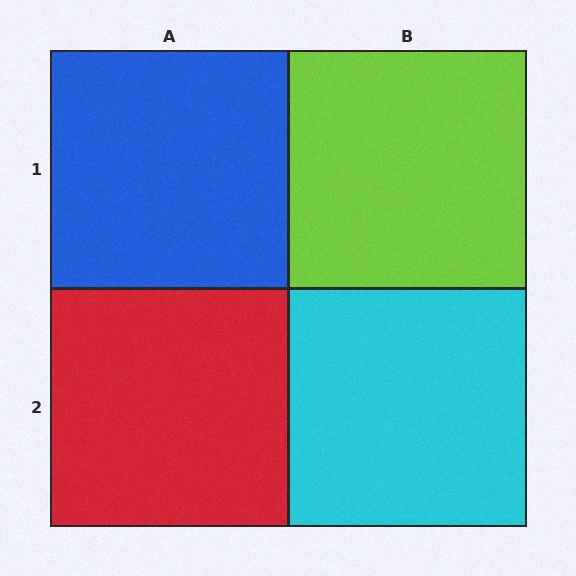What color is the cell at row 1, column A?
Blue.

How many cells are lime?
1 cell is lime.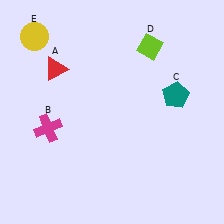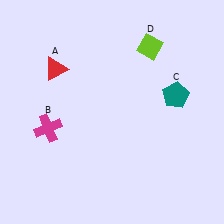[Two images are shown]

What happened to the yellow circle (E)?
The yellow circle (E) was removed in Image 2. It was in the top-left area of Image 1.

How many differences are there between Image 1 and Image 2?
There is 1 difference between the two images.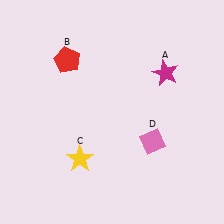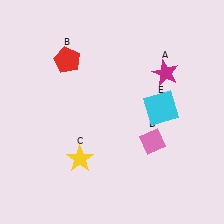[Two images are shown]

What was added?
A cyan square (E) was added in Image 2.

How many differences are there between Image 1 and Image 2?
There is 1 difference between the two images.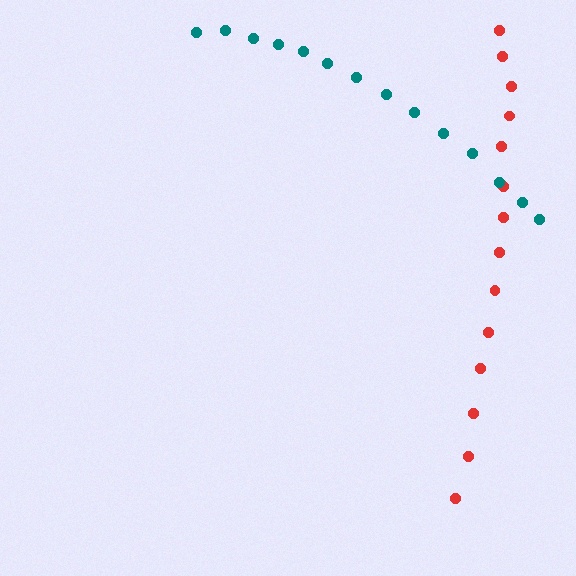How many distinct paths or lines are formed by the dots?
There are 2 distinct paths.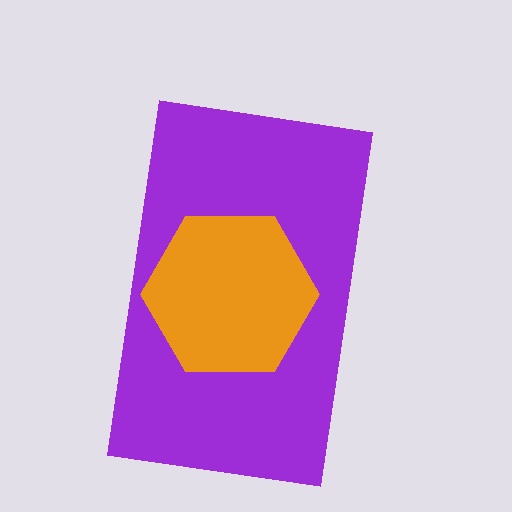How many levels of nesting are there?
2.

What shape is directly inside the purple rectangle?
The orange hexagon.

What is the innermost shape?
The orange hexagon.